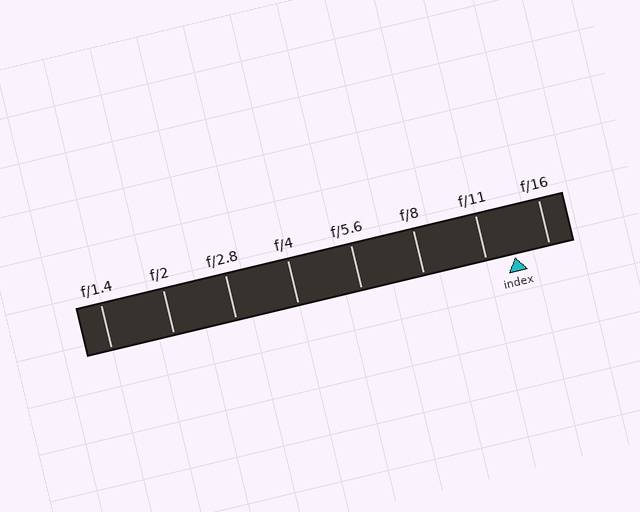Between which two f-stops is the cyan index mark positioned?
The index mark is between f/11 and f/16.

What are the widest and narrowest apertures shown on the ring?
The widest aperture shown is f/1.4 and the narrowest is f/16.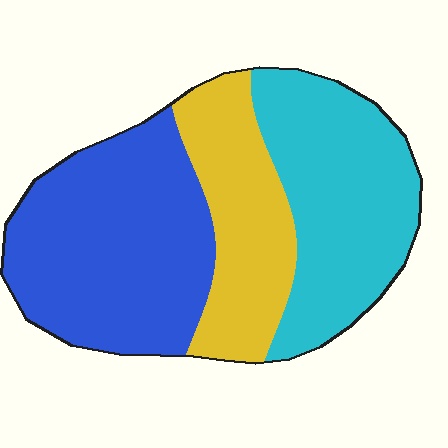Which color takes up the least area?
Yellow, at roughly 25%.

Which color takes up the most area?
Blue, at roughly 40%.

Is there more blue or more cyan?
Blue.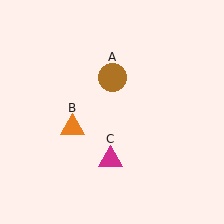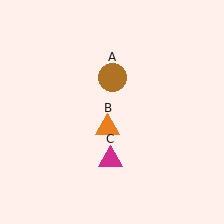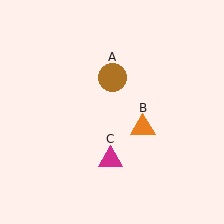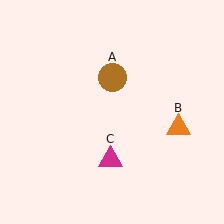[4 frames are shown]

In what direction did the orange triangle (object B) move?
The orange triangle (object B) moved right.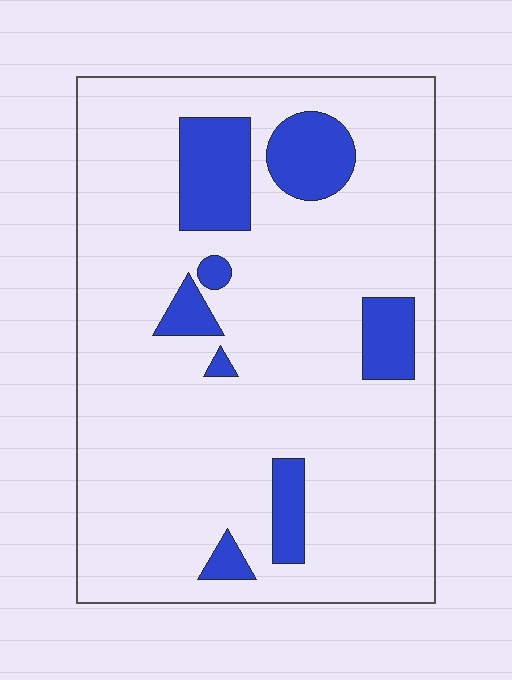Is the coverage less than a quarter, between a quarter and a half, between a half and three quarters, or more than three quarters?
Less than a quarter.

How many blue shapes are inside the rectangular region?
8.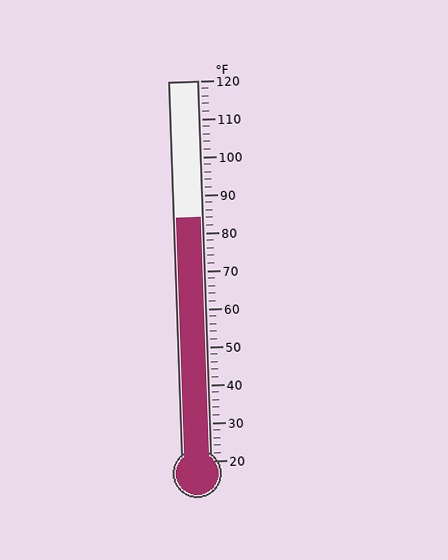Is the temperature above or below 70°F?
The temperature is above 70°F.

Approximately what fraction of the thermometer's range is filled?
The thermometer is filled to approximately 65% of its range.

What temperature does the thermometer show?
The thermometer shows approximately 84°F.